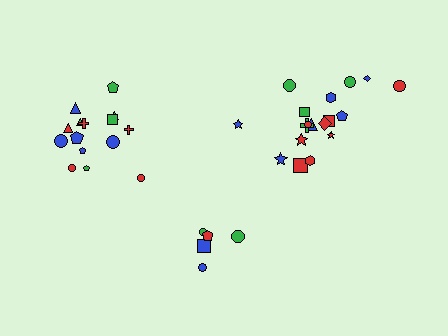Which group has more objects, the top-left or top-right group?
The top-right group.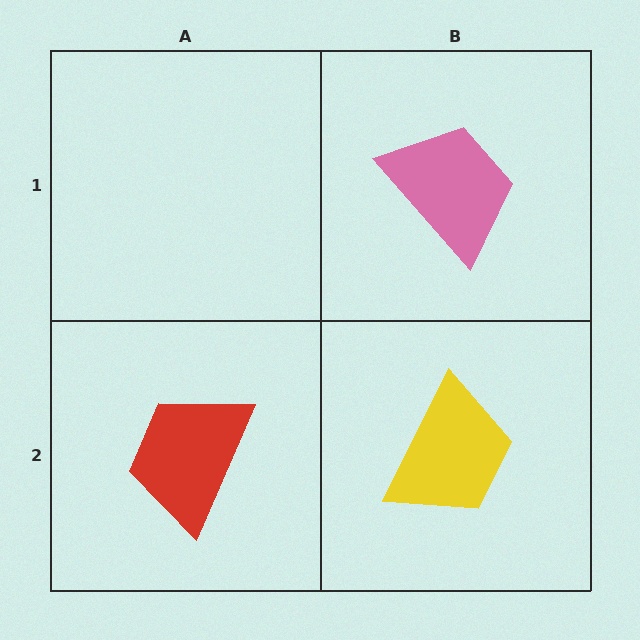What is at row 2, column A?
A red trapezoid.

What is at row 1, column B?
A pink trapezoid.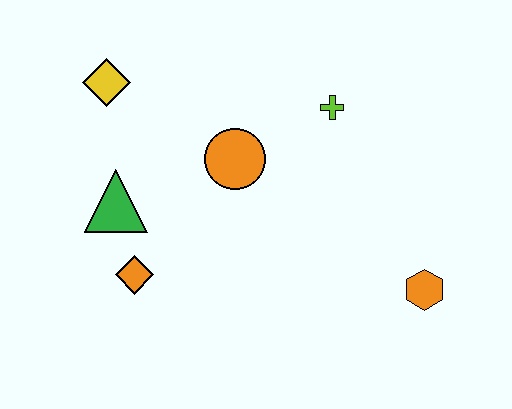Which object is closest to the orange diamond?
The green triangle is closest to the orange diamond.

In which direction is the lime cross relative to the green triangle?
The lime cross is to the right of the green triangle.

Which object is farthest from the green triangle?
The orange hexagon is farthest from the green triangle.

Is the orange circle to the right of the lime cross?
No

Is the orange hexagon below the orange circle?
Yes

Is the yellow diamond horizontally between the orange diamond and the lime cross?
No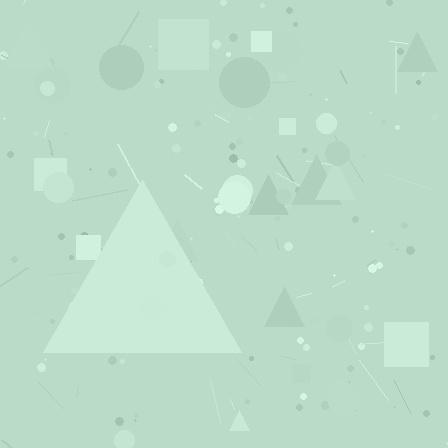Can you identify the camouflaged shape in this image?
The camouflaged shape is a triangle.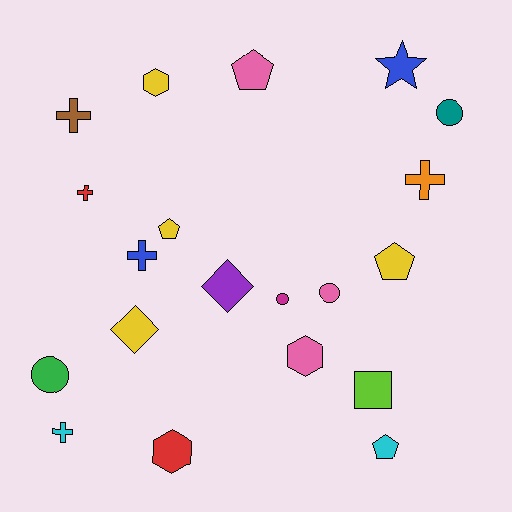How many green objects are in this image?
There is 1 green object.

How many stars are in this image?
There is 1 star.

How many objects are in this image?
There are 20 objects.